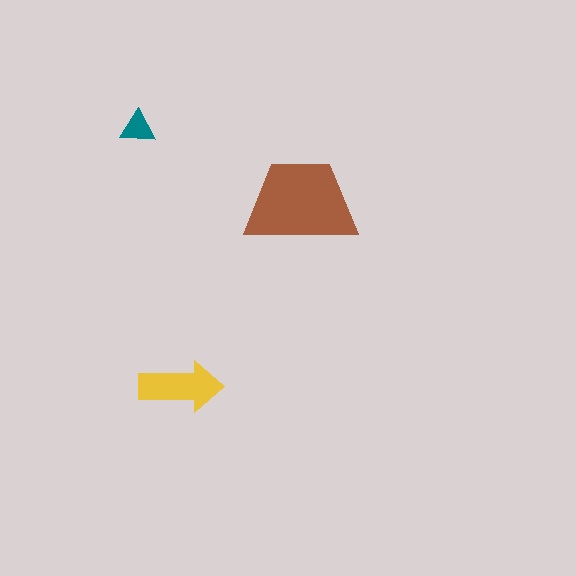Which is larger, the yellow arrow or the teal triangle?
The yellow arrow.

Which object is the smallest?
The teal triangle.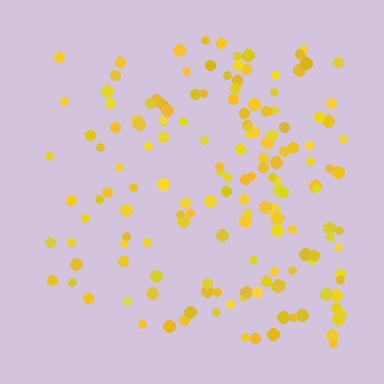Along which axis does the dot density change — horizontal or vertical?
Horizontal.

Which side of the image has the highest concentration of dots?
The right.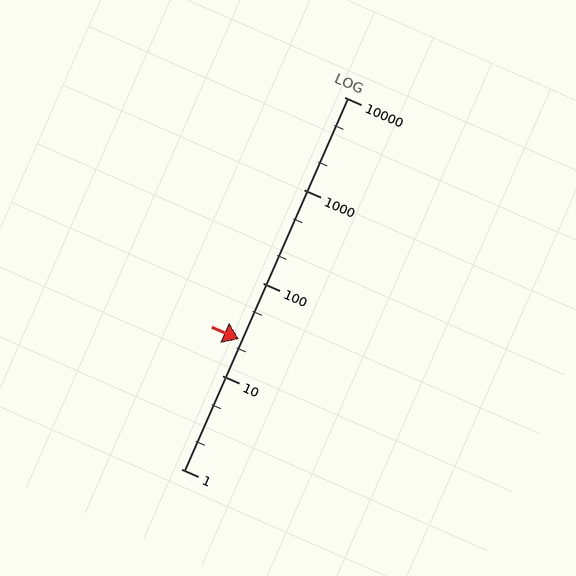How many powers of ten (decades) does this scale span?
The scale spans 4 decades, from 1 to 10000.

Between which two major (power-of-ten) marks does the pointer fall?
The pointer is between 10 and 100.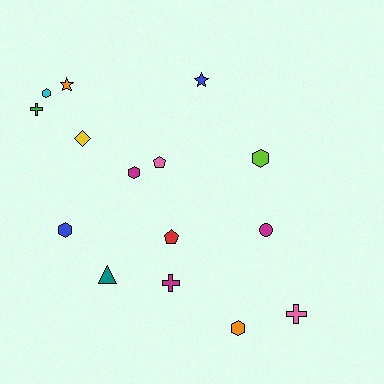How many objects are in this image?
There are 15 objects.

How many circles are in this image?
There is 1 circle.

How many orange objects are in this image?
There are 2 orange objects.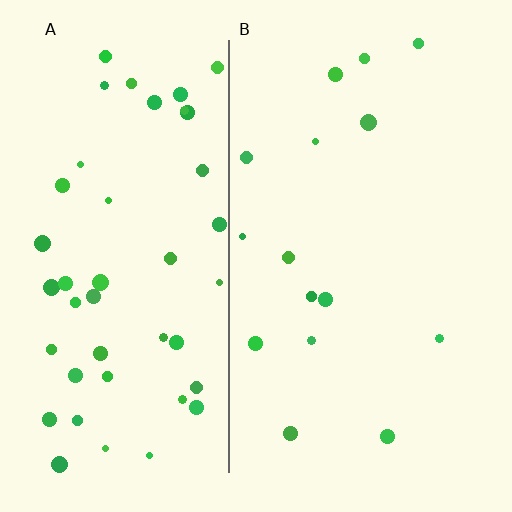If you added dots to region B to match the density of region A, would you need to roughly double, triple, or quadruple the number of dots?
Approximately triple.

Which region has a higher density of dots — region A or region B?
A (the left).